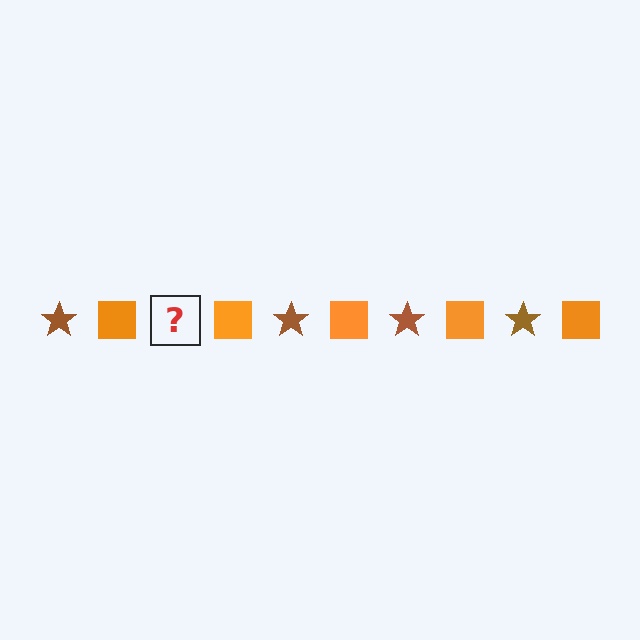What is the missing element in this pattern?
The missing element is a brown star.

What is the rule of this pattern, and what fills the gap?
The rule is that the pattern alternates between brown star and orange square. The gap should be filled with a brown star.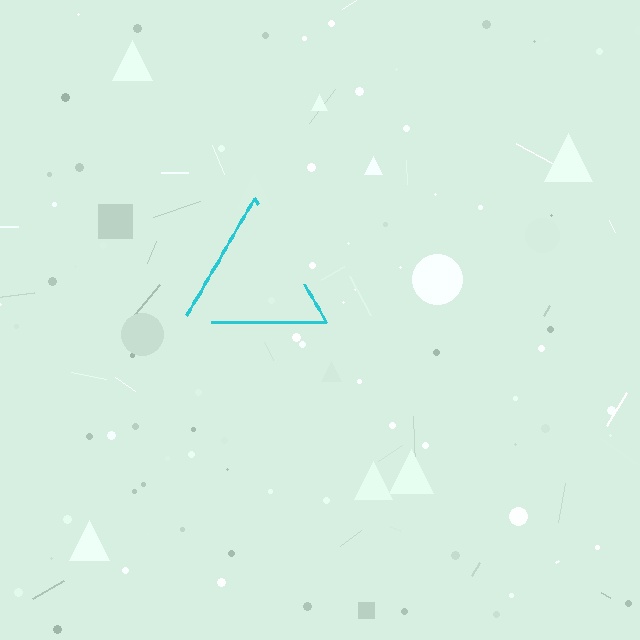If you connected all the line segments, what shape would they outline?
They would outline a triangle.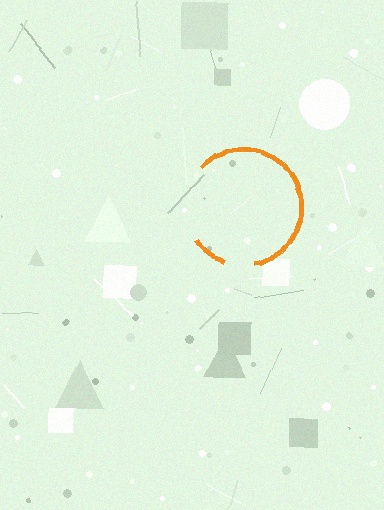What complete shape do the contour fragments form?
The contour fragments form a circle.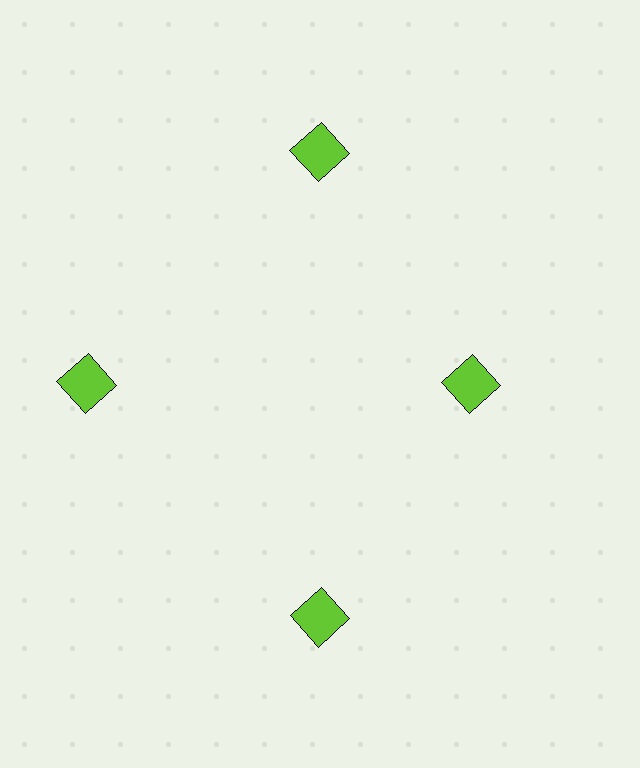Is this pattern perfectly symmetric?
No. The 4 lime squares are arranged in a ring, but one element near the 3 o'clock position is pulled inward toward the center, breaking the 4-fold rotational symmetry.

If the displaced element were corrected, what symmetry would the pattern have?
It would have 4-fold rotational symmetry — the pattern would map onto itself every 90 degrees.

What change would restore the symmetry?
The symmetry would be restored by moving it outward, back onto the ring so that all 4 squares sit at equal angles and equal distance from the center.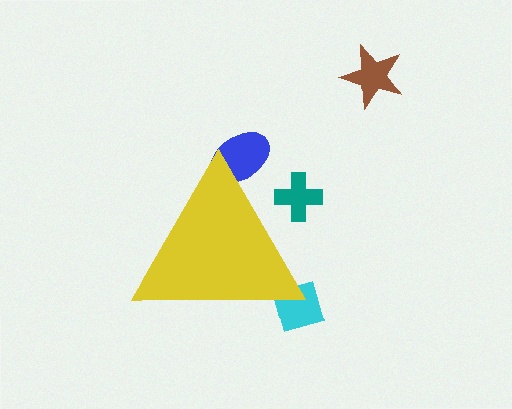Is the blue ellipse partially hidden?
Yes, the blue ellipse is partially hidden behind the yellow triangle.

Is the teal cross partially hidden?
Yes, the teal cross is partially hidden behind the yellow triangle.